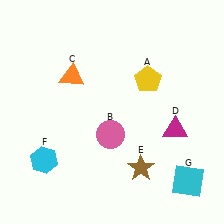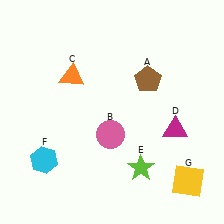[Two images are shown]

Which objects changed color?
A changed from yellow to brown. E changed from brown to lime. G changed from cyan to yellow.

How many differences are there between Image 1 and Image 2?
There are 3 differences between the two images.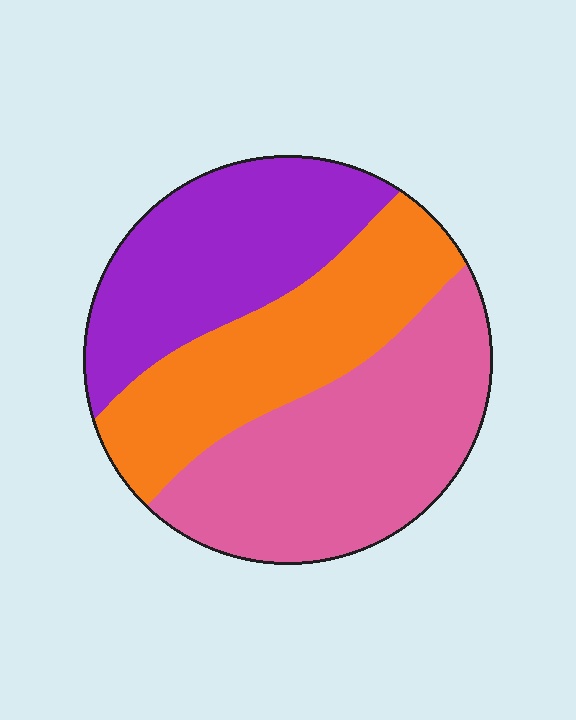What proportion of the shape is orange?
Orange covers roughly 30% of the shape.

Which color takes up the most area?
Pink, at roughly 40%.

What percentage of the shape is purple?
Purple covers around 30% of the shape.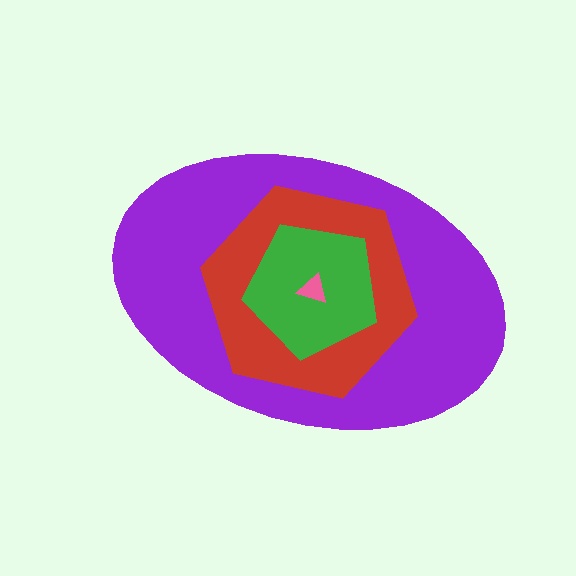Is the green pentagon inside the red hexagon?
Yes.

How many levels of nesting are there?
4.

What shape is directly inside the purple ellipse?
The red hexagon.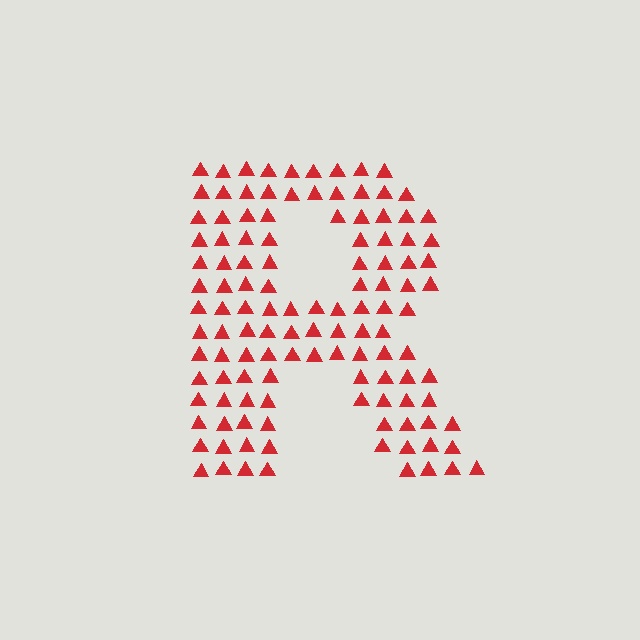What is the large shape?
The large shape is the letter R.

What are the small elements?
The small elements are triangles.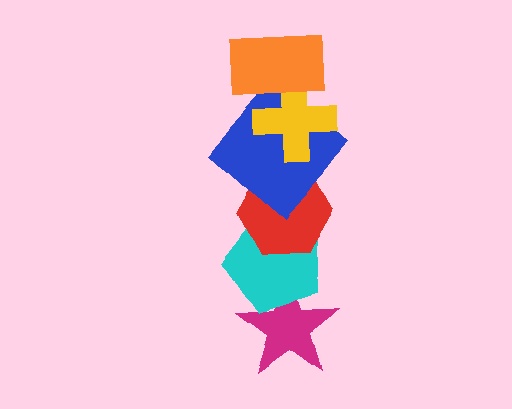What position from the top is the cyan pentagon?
The cyan pentagon is 5th from the top.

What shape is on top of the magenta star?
The cyan pentagon is on top of the magenta star.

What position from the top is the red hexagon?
The red hexagon is 4th from the top.